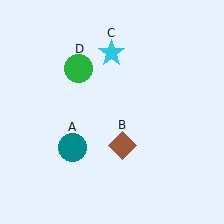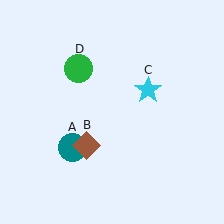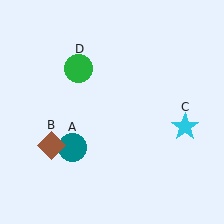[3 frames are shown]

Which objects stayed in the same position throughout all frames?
Teal circle (object A) and green circle (object D) remained stationary.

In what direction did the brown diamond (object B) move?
The brown diamond (object B) moved left.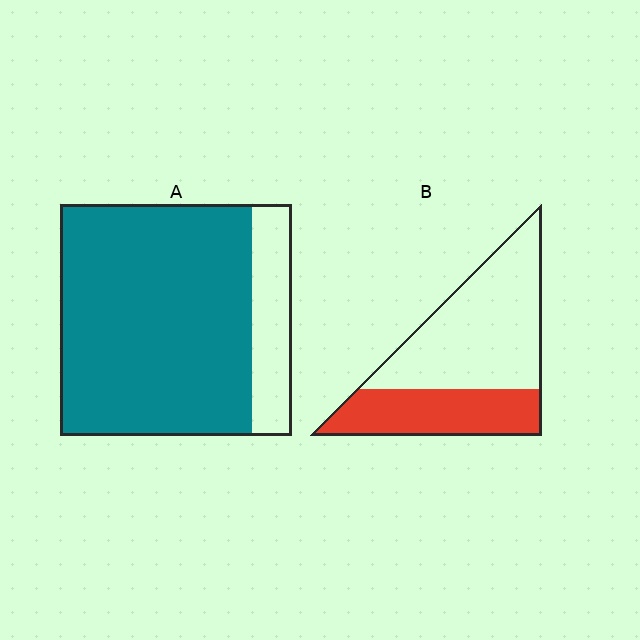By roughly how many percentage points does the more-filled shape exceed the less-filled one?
By roughly 45 percentage points (A over B).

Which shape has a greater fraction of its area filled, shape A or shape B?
Shape A.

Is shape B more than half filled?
No.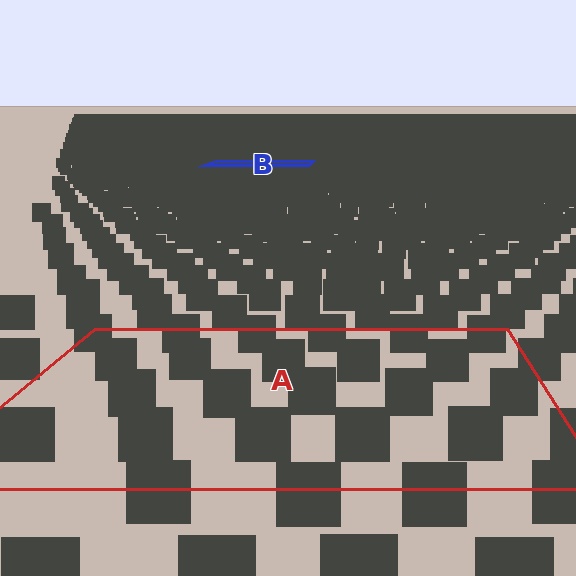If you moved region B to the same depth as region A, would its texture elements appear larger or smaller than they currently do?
They would appear larger. At a closer depth, the same texture elements are projected at a bigger on-screen size.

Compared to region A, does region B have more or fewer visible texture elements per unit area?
Region B has more texture elements per unit area — they are packed more densely because it is farther away.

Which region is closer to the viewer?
Region A is closer. The texture elements there are larger and more spread out.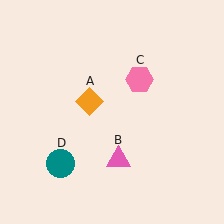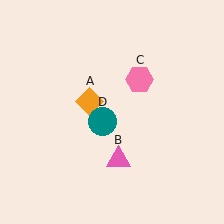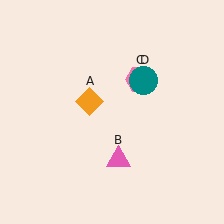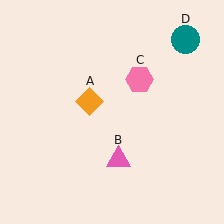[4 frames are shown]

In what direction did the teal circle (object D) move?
The teal circle (object D) moved up and to the right.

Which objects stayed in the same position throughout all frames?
Orange diamond (object A) and pink triangle (object B) and pink hexagon (object C) remained stationary.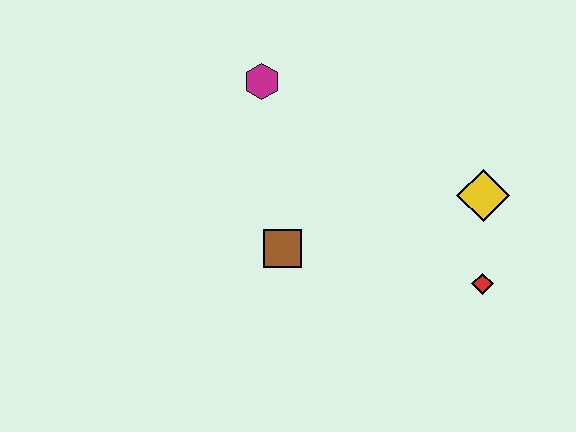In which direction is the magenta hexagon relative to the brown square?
The magenta hexagon is above the brown square.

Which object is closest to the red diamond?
The yellow diamond is closest to the red diamond.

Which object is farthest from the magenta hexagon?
The red diamond is farthest from the magenta hexagon.